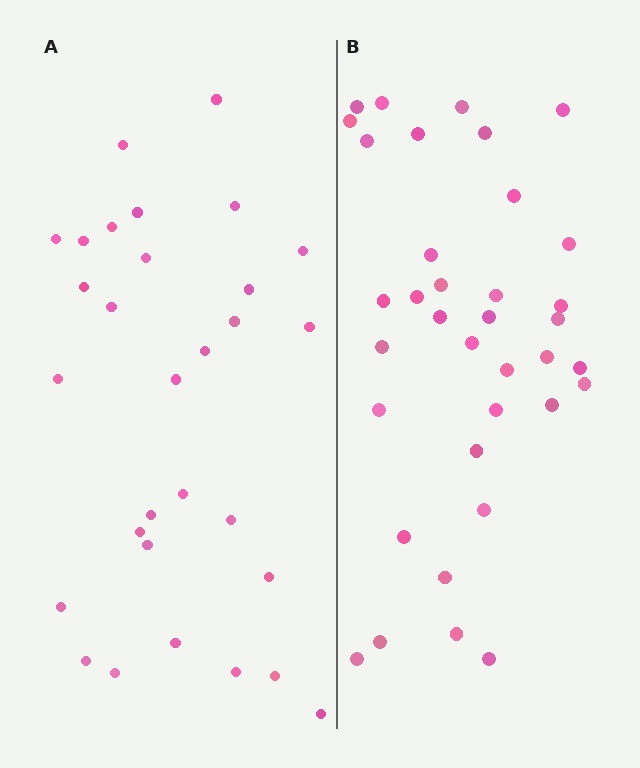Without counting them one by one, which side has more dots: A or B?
Region B (the right region) has more dots.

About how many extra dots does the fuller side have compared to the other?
Region B has about 6 more dots than region A.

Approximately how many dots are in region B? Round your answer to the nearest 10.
About 40 dots. (The exact count is 36, which rounds to 40.)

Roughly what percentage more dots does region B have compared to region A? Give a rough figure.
About 20% more.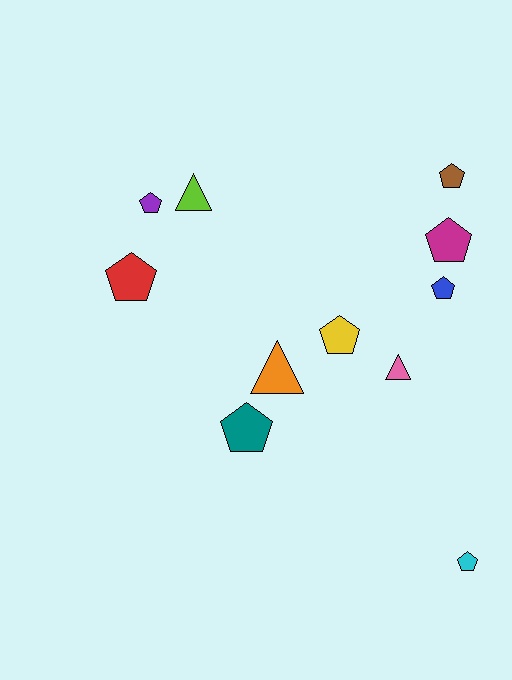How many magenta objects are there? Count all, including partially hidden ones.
There is 1 magenta object.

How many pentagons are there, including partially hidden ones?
There are 8 pentagons.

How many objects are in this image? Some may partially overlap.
There are 11 objects.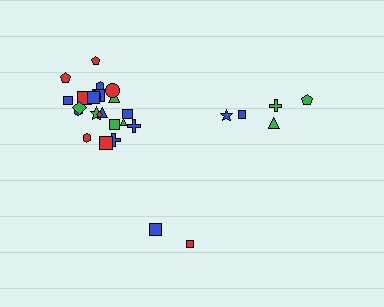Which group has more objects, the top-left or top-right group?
The top-left group.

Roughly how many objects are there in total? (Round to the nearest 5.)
Roughly 30 objects in total.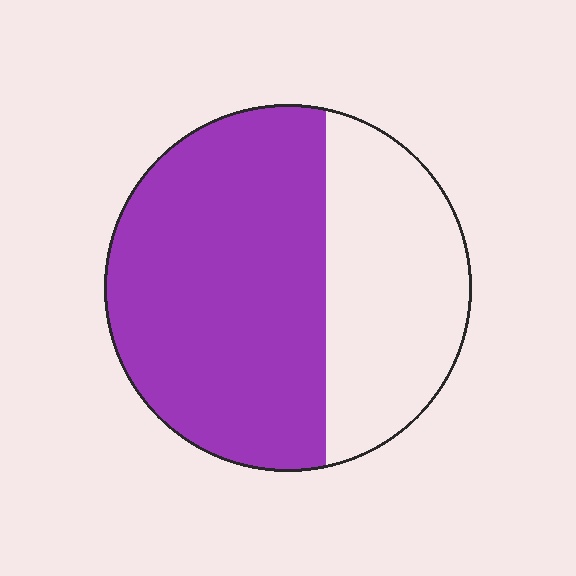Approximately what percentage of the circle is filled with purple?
Approximately 65%.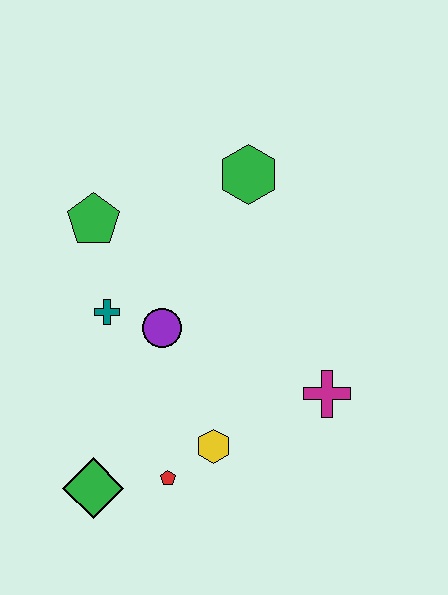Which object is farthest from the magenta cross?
The green pentagon is farthest from the magenta cross.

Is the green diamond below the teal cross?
Yes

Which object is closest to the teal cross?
The purple circle is closest to the teal cross.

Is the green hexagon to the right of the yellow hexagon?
Yes